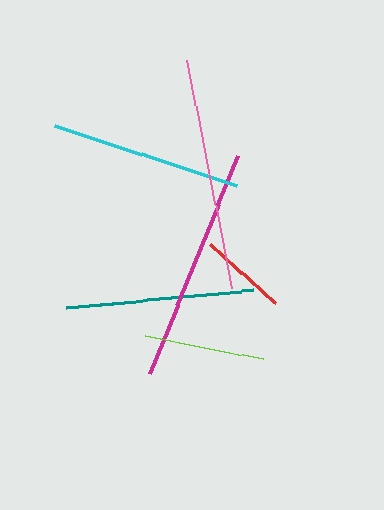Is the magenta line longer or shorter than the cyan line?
The magenta line is longer than the cyan line.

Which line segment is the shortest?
The red line is the shortest at approximately 89 pixels.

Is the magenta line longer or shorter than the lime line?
The magenta line is longer than the lime line.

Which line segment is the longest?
The magenta line is the longest at approximately 236 pixels.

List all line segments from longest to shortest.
From longest to shortest: magenta, pink, cyan, teal, lime, red.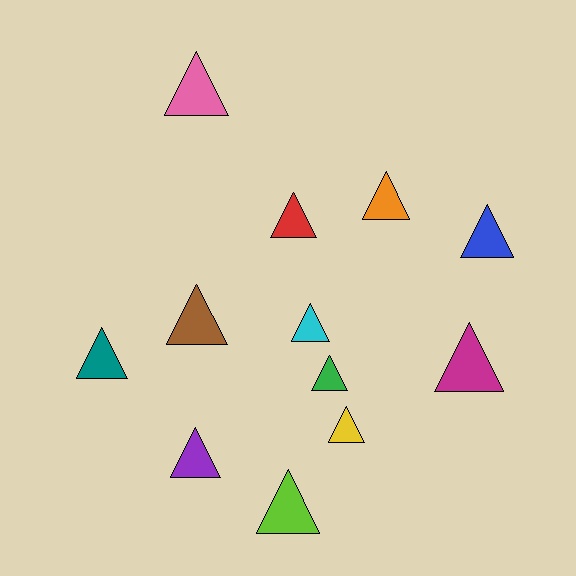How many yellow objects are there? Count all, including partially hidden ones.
There is 1 yellow object.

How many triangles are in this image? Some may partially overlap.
There are 12 triangles.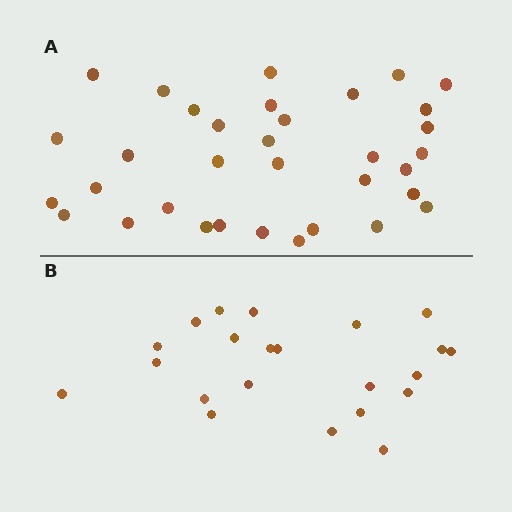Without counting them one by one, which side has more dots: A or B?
Region A (the top region) has more dots.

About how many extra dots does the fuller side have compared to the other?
Region A has roughly 12 or so more dots than region B.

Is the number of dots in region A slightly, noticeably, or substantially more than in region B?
Region A has substantially more. The ratio is roughly 1.5 to 1.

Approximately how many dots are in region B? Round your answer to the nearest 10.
About 20 dots. (The exact count is 22, which rounds to 20.)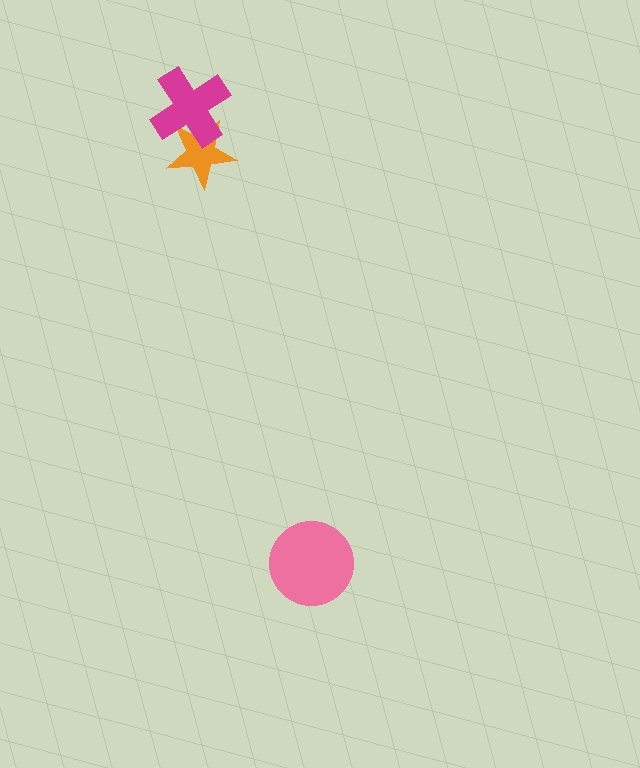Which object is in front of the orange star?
The magenta cross is in front of the orange star.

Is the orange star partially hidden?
Yes, it is partially covered by another shape.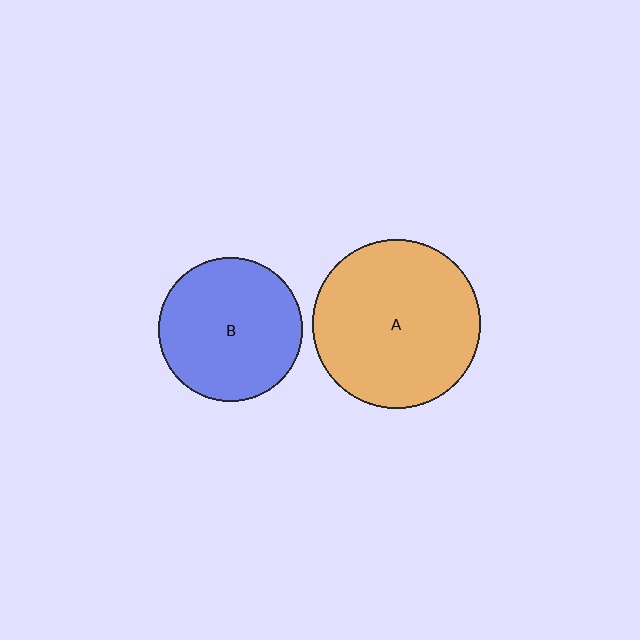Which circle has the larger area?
Circle A (orange).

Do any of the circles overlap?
No, none of the circles overlap.